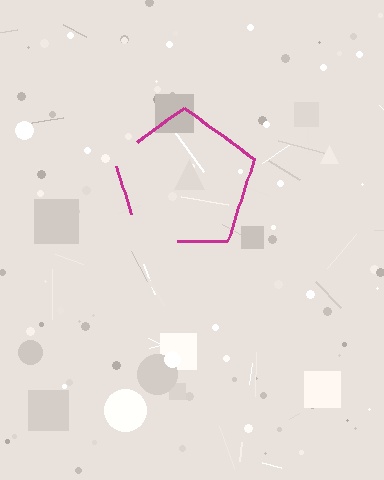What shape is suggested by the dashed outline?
The dashed outline suggests a pentagon.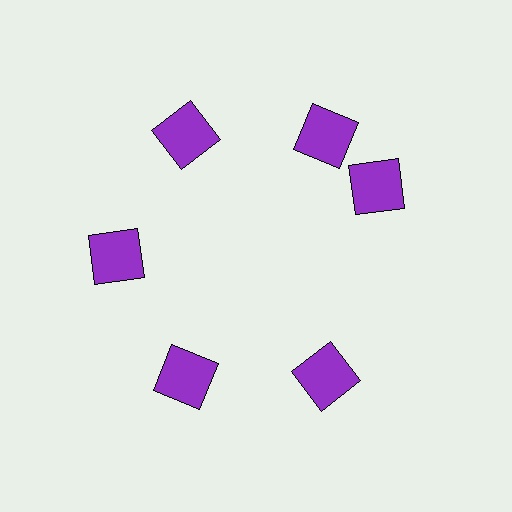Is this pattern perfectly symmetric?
No. The 6 purple squares are arranged in a ring, but one element near the 3 o'clock position is rotated out of alignment along the ring, breaking the 6-fold rotational symmetry.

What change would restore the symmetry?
The symmetry would be restored by rotating it back into even spacing with its neighbors so that all 6 squares sit at equal angles and equal distance from the center.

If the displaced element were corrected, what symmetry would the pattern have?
It would have 6-fold rotational symmetry — the pattern would map onto itself every 60 degrees.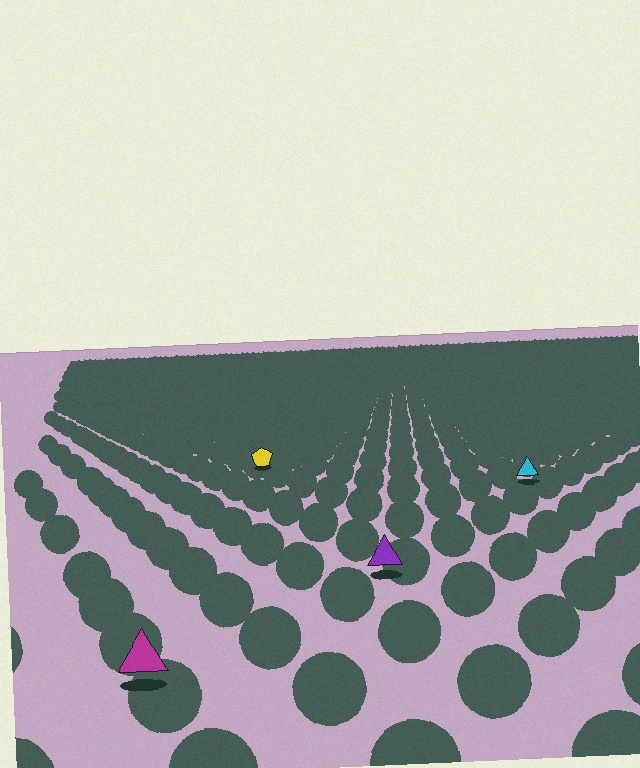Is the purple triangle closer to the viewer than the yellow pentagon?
Yes. The purple triangle is closer — you can tell from the texture gradient: the ground texture is coarser near it.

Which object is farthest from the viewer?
The yellow pentagon is farthest from the viewer. It appears smaller and the ground texture around it is denser.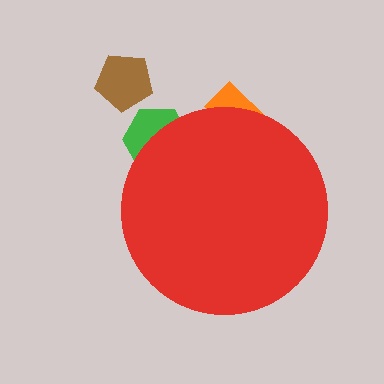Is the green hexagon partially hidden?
Yes, the green hexagon is partially hidden behind the red circle.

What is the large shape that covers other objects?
A red circle.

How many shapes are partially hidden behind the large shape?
2 shapes are partially hidden.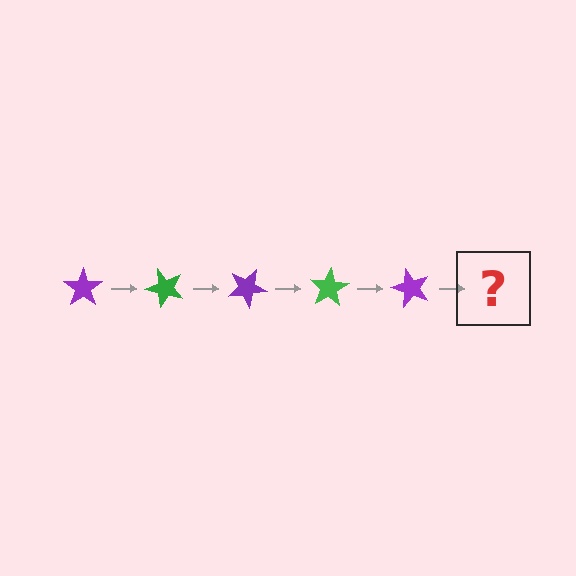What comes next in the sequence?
The next element should be a green star, rotated 250 degrees from the start.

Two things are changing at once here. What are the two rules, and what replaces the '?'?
The two rules are that it rotates 50 degrees each step and the color cycles through purple and green. The '?' should be a green star, rotated 250 degrees from the start.